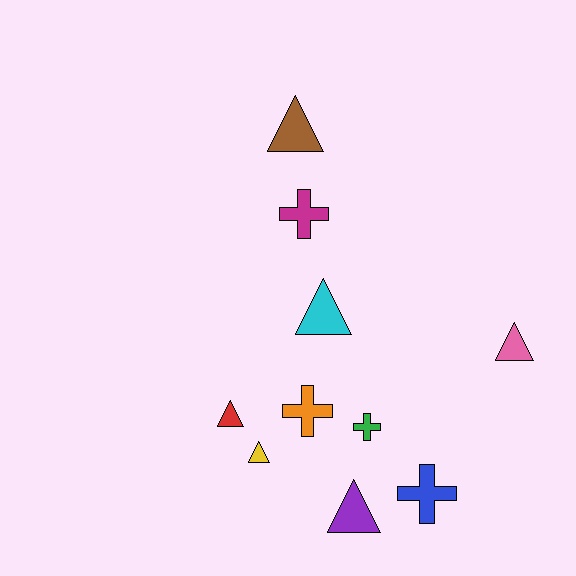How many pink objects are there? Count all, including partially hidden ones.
There is 1 pink object.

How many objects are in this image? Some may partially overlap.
There are 10 objects.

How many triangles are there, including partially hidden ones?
There are 6 triangles.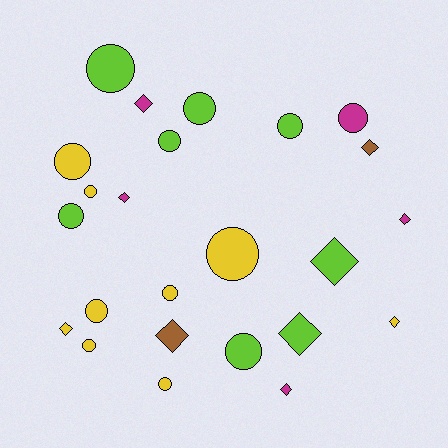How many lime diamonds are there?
There are 2 lime diamonds.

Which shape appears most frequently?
Circle, with 14 objects.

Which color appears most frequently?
Yellow, with 9 objects.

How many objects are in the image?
There are 24 objects.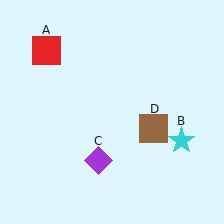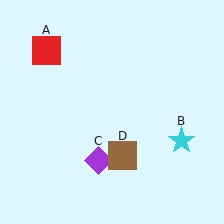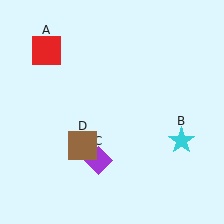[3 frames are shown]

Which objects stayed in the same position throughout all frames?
Red square (object A) and cyan star (object B) and purple diamond (object C) remained stationary.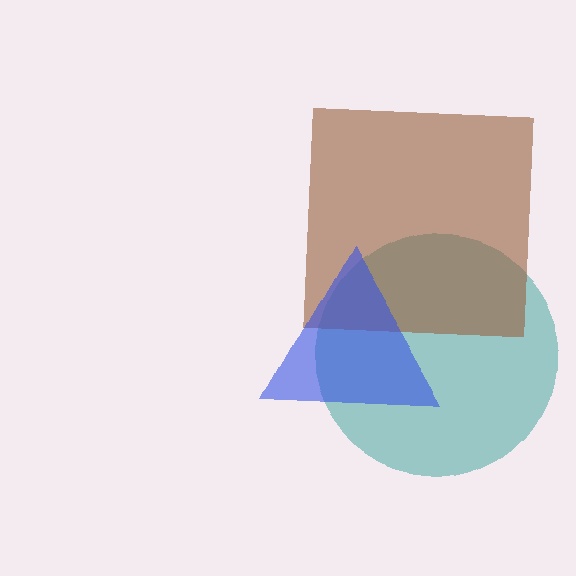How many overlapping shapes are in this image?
There are 3 overlapping shapes in the image.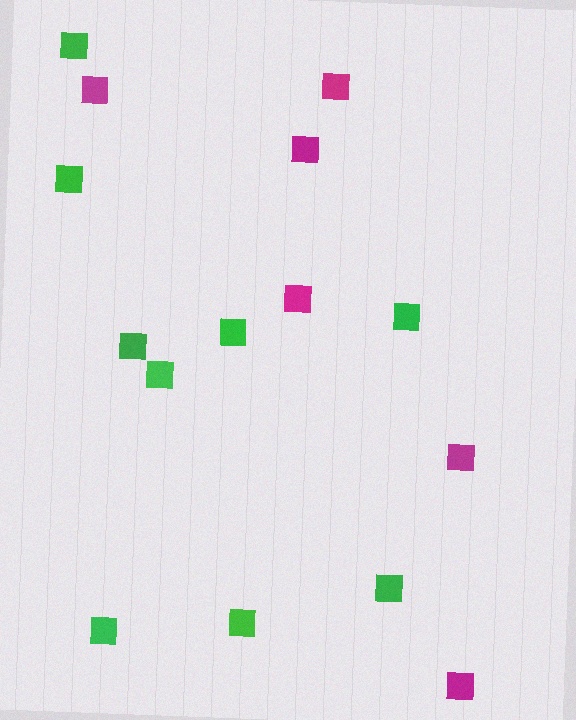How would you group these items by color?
There are 2 groups: one group of green squares (9) and one group of magenta squares (6).